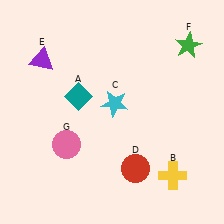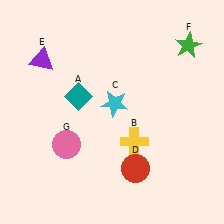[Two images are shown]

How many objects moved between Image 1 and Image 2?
1 object moved between the two images.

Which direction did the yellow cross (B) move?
The yellow cross (B) moved left.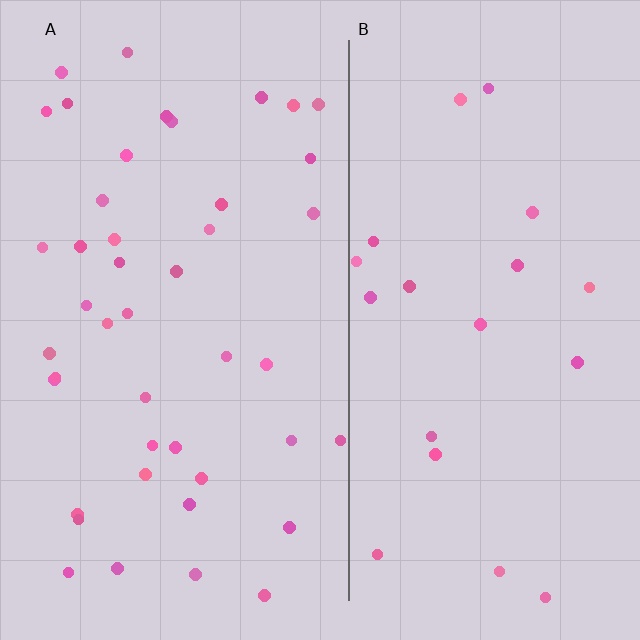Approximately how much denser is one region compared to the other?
Approximately 2.2× — region A over region B.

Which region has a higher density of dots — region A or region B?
A (the left).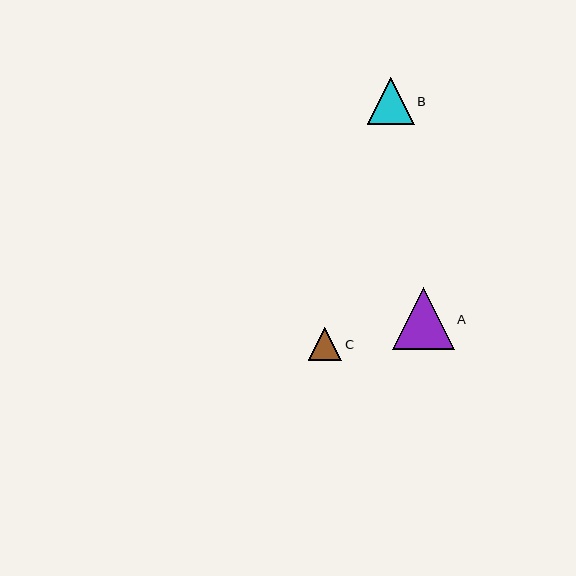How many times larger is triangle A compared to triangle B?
Triangle A is approximately 1.3 times the size of triangle B.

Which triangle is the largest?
Triangle A is the largest with a size of approximately 62 pixels.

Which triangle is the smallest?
Triangle C is the smallest with a size of approximately 33 pixels.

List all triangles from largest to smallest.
From largest to smallest: A, B, C.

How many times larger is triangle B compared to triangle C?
Triangle B is approximately 1.4 times the size of triangle C.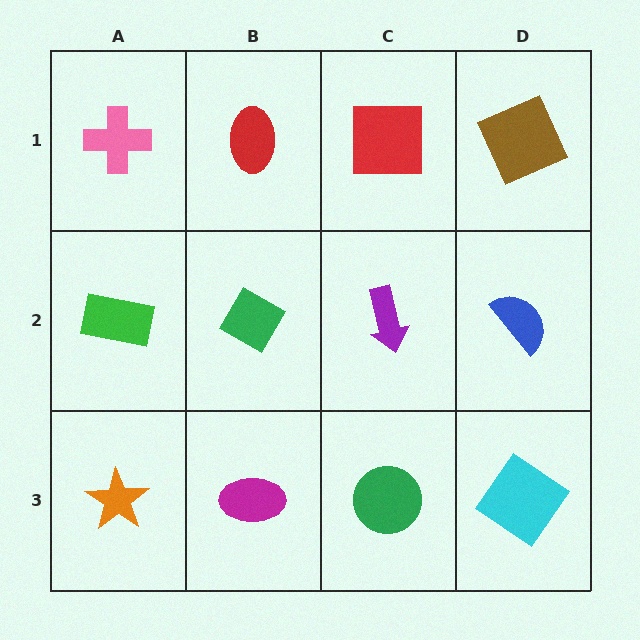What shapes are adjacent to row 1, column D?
A blue semicircle (row 2, column D), a red square (row 1, column C).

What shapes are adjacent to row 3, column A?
A green rectangle (row 2, column A), a magenta ellipse (row 3, column B).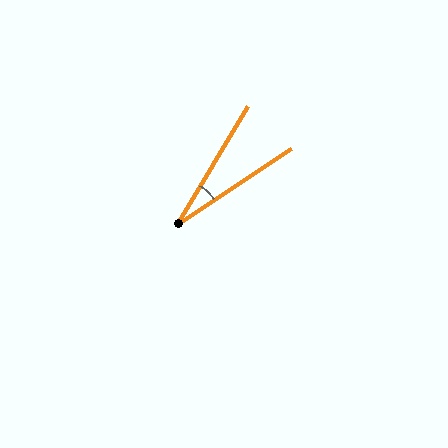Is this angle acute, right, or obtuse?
It is acute.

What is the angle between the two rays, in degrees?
Approximately 25 degrees.